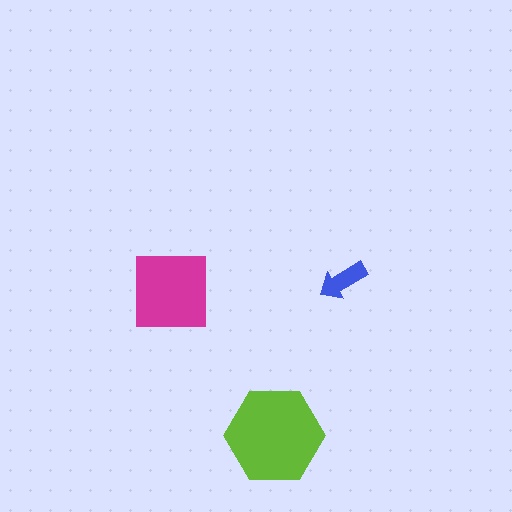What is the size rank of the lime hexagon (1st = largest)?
1st.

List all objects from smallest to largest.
The blue arrow, the magenta square, the lime hexagon.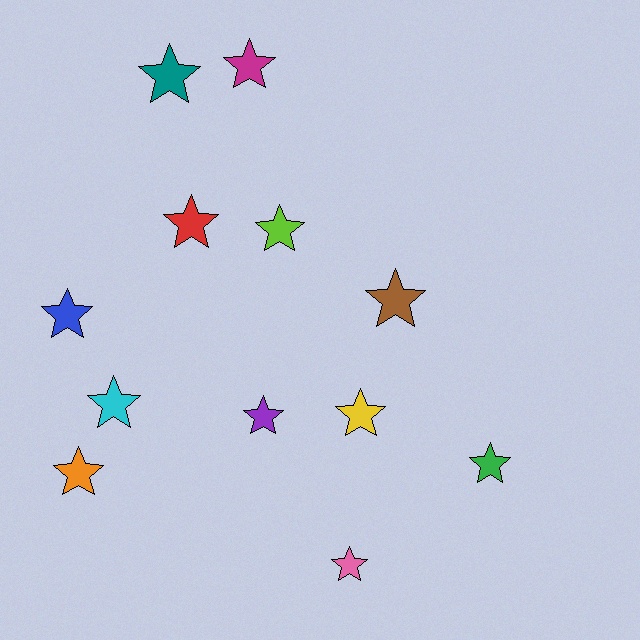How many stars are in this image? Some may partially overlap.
There are 12 stars.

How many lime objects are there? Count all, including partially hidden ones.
There is 1 lime object.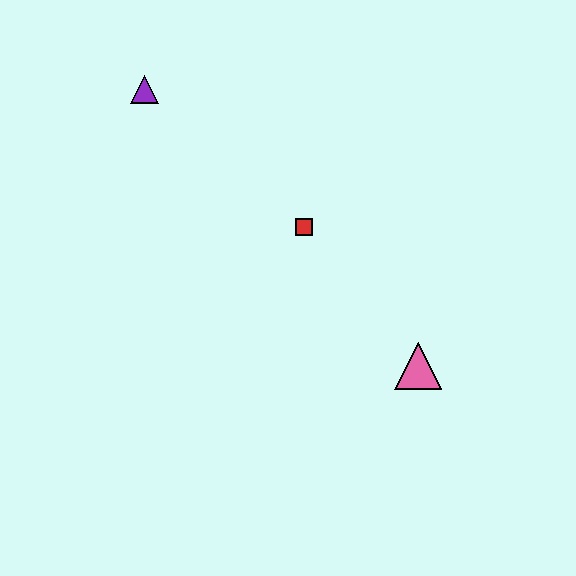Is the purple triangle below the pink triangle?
No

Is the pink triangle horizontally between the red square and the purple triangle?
No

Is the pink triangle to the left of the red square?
No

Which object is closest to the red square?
The pink triangle is closest to the red square.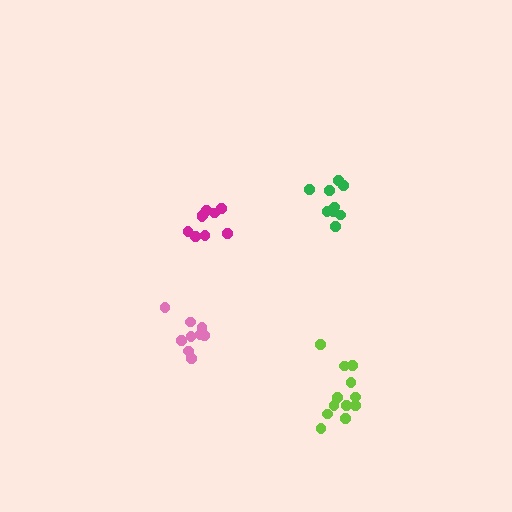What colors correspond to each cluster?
The clusters are colored: magenta, green, pink, lime.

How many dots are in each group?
Group 1: 9 dots, Group 2: 9 dots, Group 3: 9 dots, Group 4: 12 dots (39 total).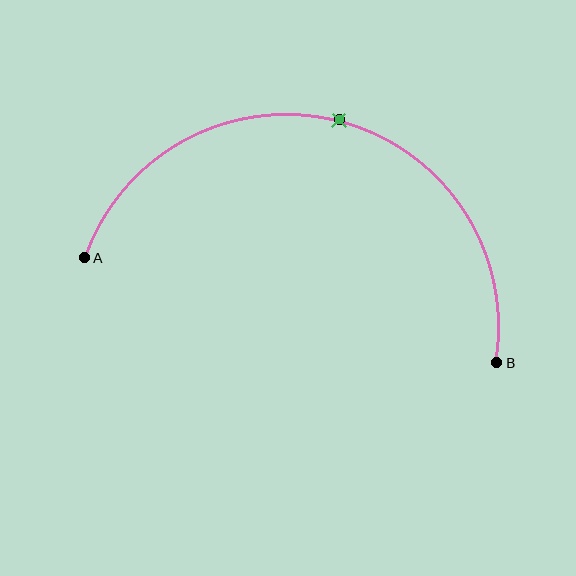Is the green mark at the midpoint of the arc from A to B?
Yes. The green mark lies on the arc at equal arc-length from both A and B — it is the arc midpoint.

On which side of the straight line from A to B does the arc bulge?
The arc bulges above the straight line connecting A and B.